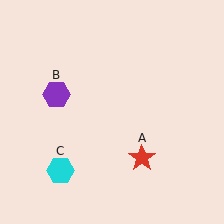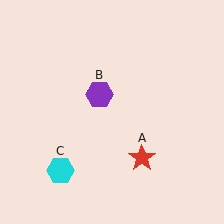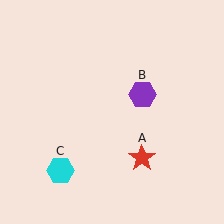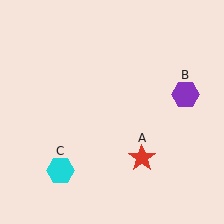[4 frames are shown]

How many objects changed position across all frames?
1 object changed position: purple hexagon (object B).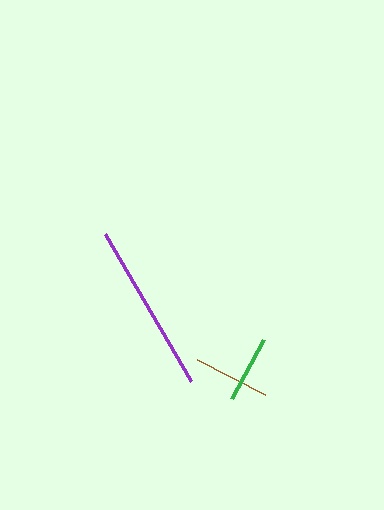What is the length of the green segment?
The green segment is approximately 68 pixels long.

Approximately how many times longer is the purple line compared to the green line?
The purple line is approximately 2.5 times the length of the green line.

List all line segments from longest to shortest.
From longest to shortest: purple, brown, green.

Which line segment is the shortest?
The green line is the shortest at approximately 68 pixels.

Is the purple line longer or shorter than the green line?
The purple line is longer than the green line.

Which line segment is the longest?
The purple line is the longest at approximately 170 pixels.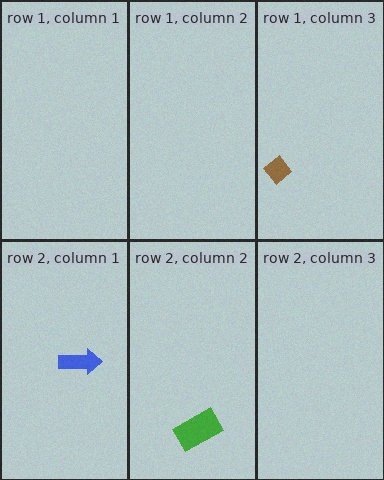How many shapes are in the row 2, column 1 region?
1.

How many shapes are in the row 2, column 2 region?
1.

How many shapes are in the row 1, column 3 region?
1.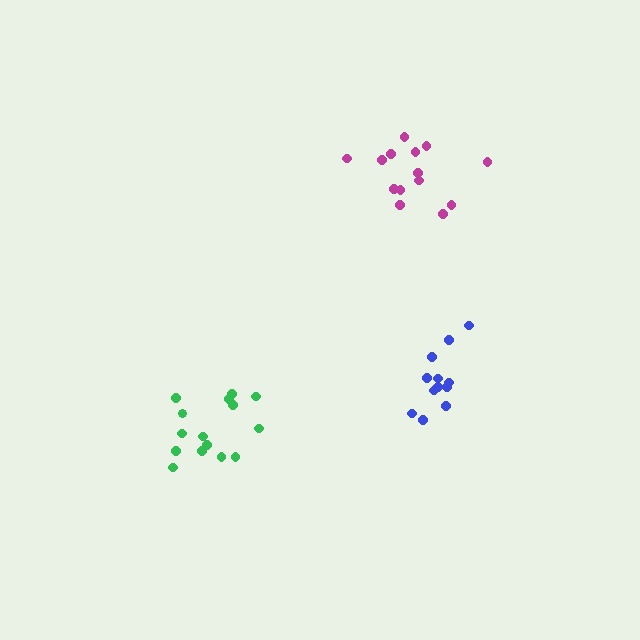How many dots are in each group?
Group 1: 14 dots, Group 2: 15 dots, Group 3: 12 dots (41 total).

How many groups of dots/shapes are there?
There are 3 groups.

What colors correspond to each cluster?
The clusters are colored: magenta, green, blue.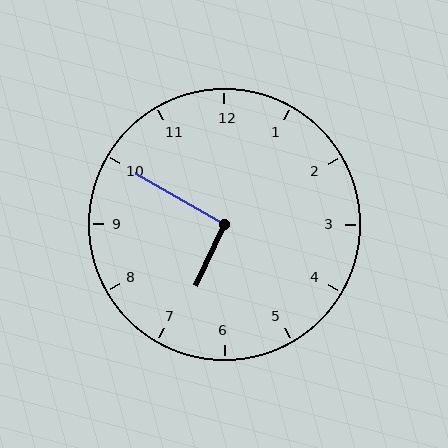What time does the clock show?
6:50.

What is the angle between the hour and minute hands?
Approximately 95 degrees.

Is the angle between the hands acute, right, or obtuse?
It is right.